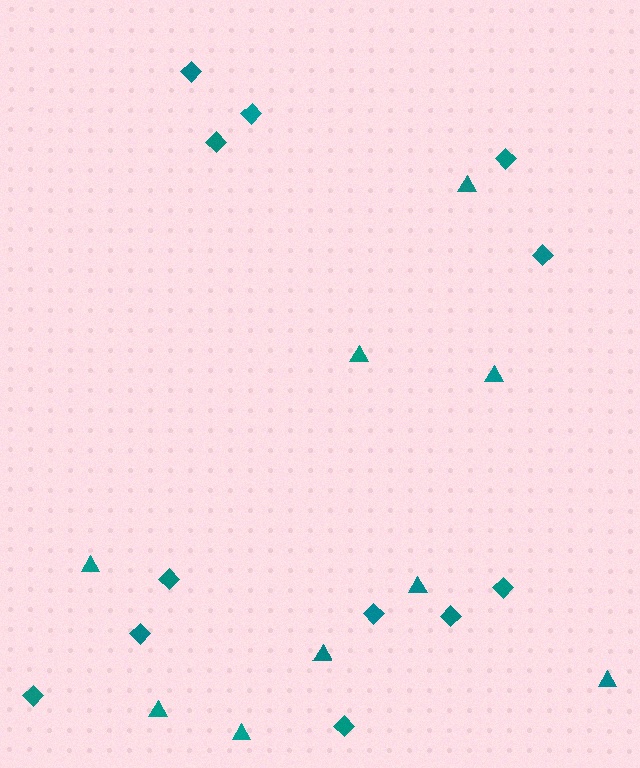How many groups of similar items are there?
There are 2 groups: one group of diamonds (12) and one group of triangles (9).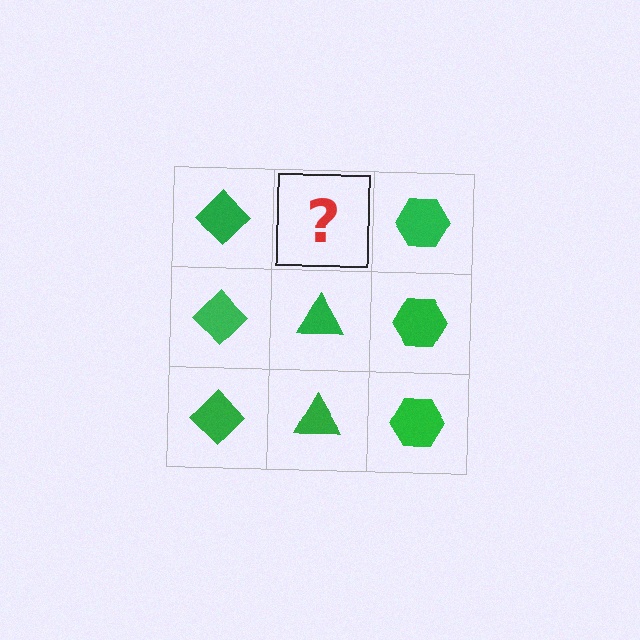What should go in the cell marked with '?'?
The missing cell should contain a green triangle.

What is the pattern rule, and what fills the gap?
The rule is that each column has a consistent shape. The gap should be filled with a green triangle.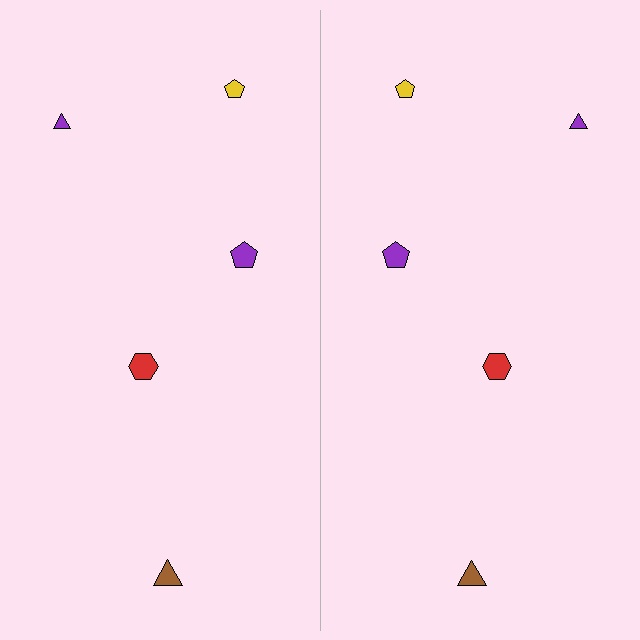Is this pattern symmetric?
Yes, this pattern has bilateral (reflection) symmetry.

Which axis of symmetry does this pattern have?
The pattern has a vertical axis of symmetry running through the center of the image.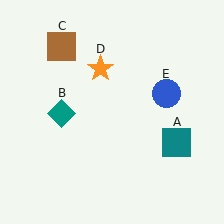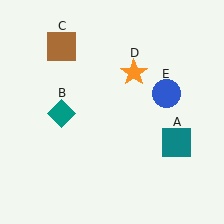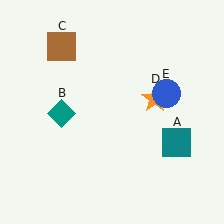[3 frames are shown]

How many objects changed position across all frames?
1 object changed position: orange star (object D).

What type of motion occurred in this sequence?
The orange star (object D) rotated clockwise around the center of the scene.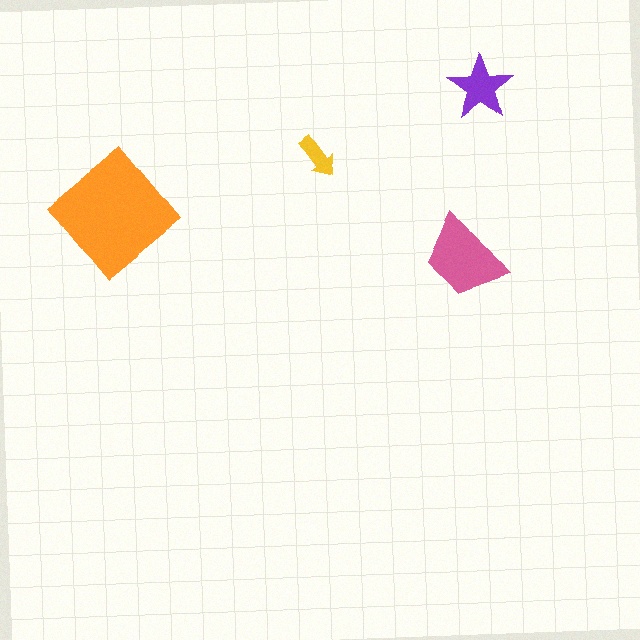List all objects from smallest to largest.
The yellow arrow, the purple star, the pink trapezoid, the orange diamond.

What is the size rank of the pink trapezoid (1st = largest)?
2nd.